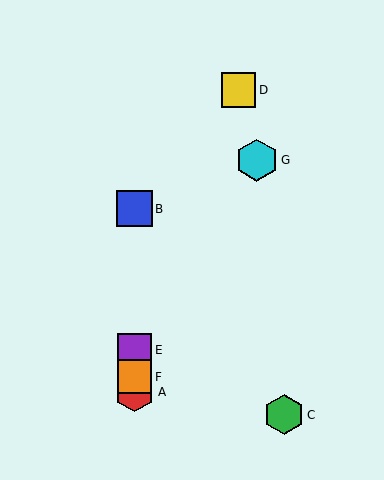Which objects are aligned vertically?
Objects A, B, E, F are aligned vertically.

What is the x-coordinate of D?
Object D is at x≈239.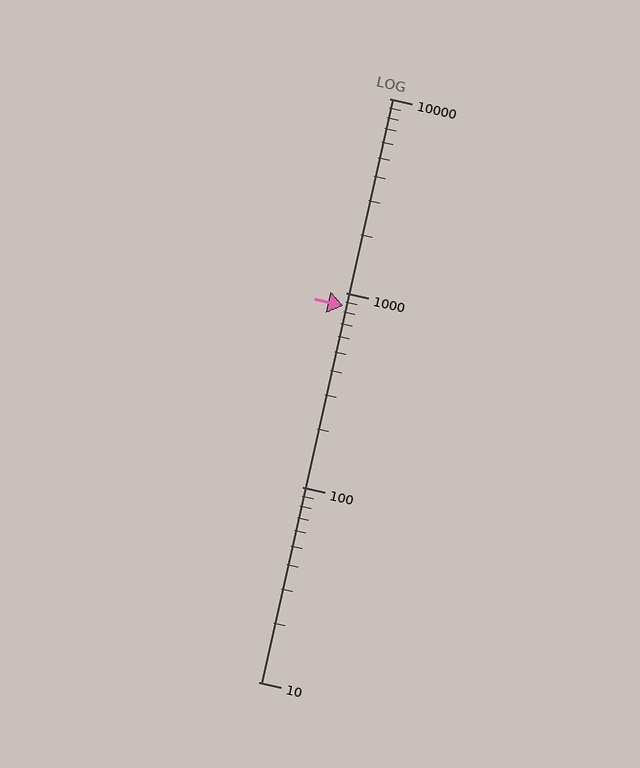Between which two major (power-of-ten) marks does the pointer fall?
The pointer is between 100 and 1000.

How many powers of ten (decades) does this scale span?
The scale spans 3 decades, from 10 to 10000.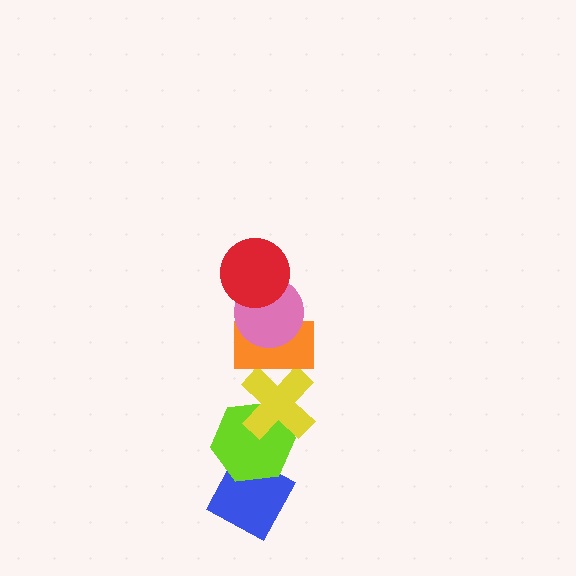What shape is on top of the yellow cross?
The orange rectangle is on top of the yellow cross.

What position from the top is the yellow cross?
The yellow cross is 4th from the top.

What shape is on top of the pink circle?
The red circle is on top of the pink circle.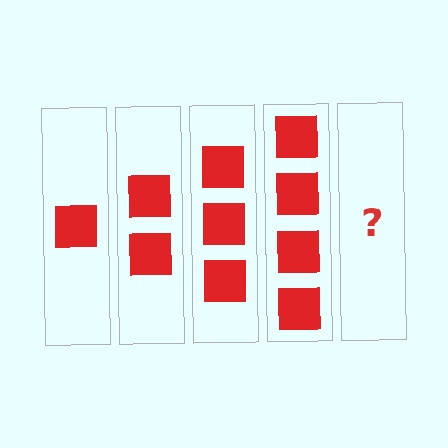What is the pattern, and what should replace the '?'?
The pattern is that each step adds one more square. The '?' should be 5 squares.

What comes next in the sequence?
The next element should be 5 squares.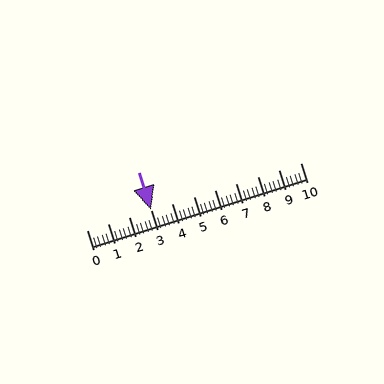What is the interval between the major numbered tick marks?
The major tick marks are spaced 1 units apart.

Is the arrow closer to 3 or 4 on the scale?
The arrow is closer to 3.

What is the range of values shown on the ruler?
The ruler shows values from 0 to 10.